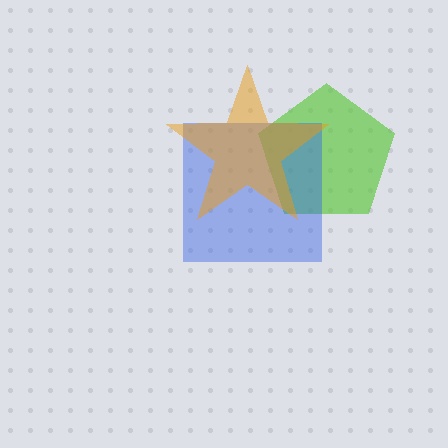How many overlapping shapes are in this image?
There are 3 overlapping shapes in the image.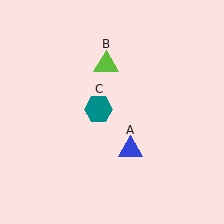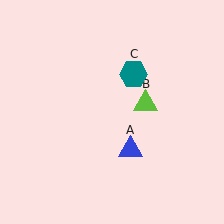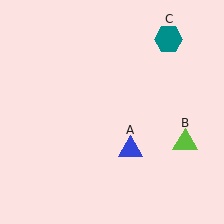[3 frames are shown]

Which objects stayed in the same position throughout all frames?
Blue triangle (object A) remained stationary.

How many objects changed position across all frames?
2 objects changed position: lime triangle (object B), teal hexagon (object C).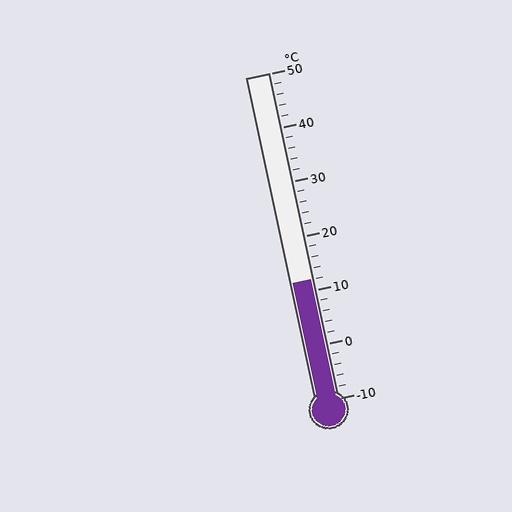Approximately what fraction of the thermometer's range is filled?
The thermometer is filled to approximately 35% of its range.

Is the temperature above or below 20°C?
The temperature is below 20°C.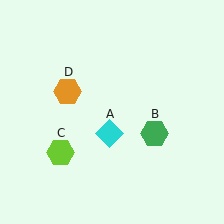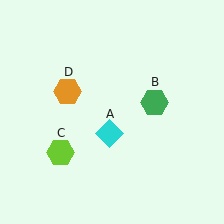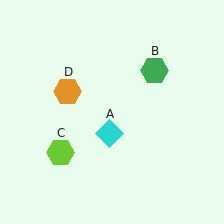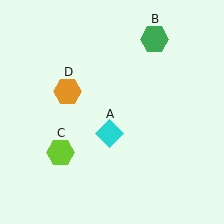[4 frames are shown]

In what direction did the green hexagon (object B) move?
The green hexagon (object B) moved up.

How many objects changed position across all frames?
1 object changed position: green hexagon (object B).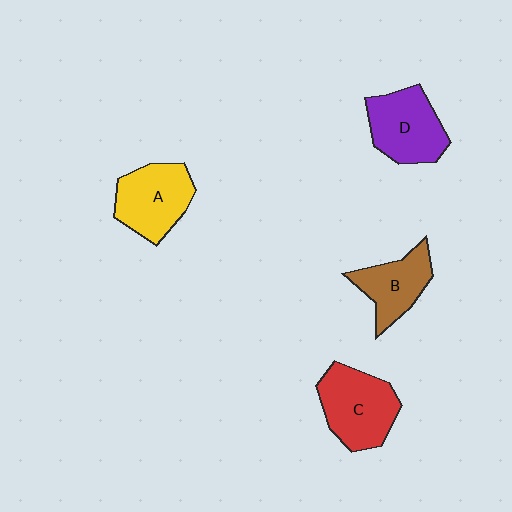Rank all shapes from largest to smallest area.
From largest to smallest: C (red), D (purple), A (yellow), B (brown).